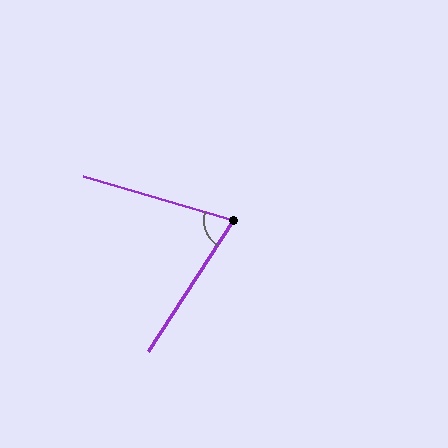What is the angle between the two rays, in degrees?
Approximately 73 degrees.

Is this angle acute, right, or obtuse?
It is acute.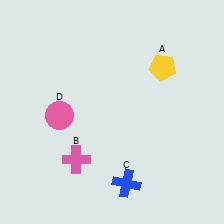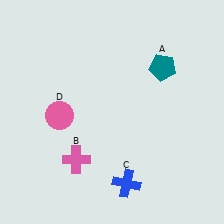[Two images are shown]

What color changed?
The pentagon (A) changed from yellow in Image 1 to teal in Image 2.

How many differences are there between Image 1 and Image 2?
There is 1 difference between the two images.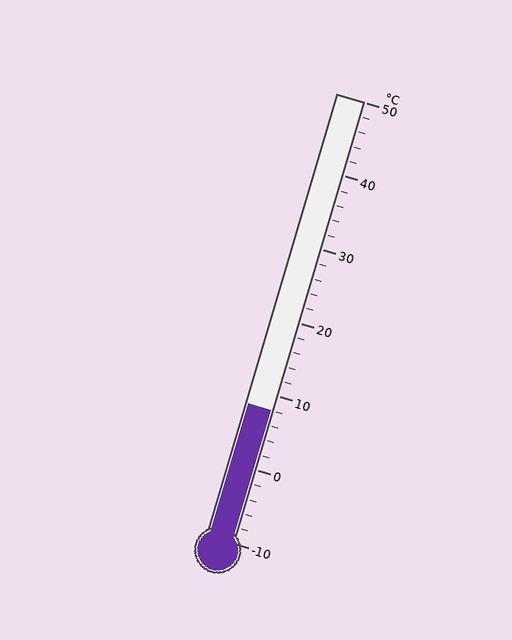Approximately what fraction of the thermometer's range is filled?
The thermometer is filled to approximately 30% of its range.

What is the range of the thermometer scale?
The thermometer scale ranges from -10°C to 50°C.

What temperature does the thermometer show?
The thermometer shows approximately 8°C.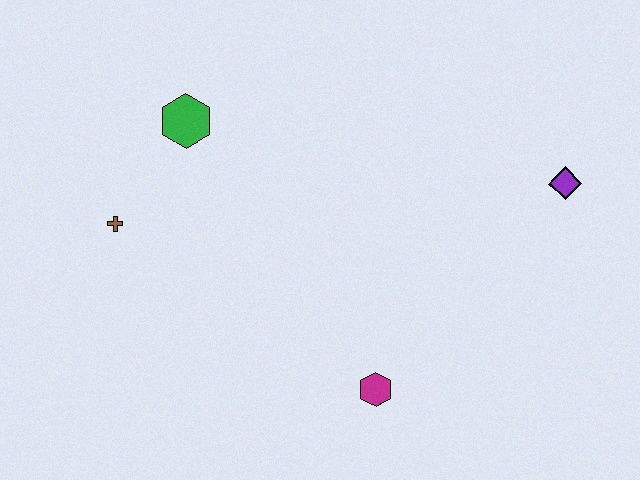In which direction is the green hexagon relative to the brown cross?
The green hexagon is above the brown cross.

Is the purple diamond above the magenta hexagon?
Yes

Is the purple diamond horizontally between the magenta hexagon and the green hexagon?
No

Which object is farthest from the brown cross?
The purple diamond is farthest from the brown cross.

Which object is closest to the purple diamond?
The magenta hexagon is closest to the purple diamond.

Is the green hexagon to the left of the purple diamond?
Yes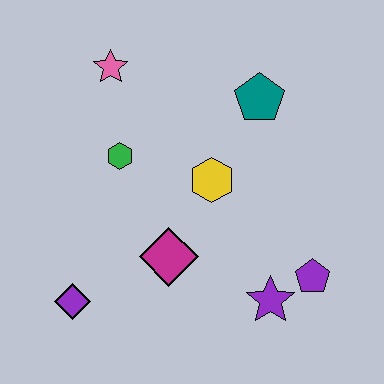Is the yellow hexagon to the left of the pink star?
No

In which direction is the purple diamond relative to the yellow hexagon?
The purple diamond is to the left of the yellow hexagon.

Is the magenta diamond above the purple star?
Yes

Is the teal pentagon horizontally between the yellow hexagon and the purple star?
Yes